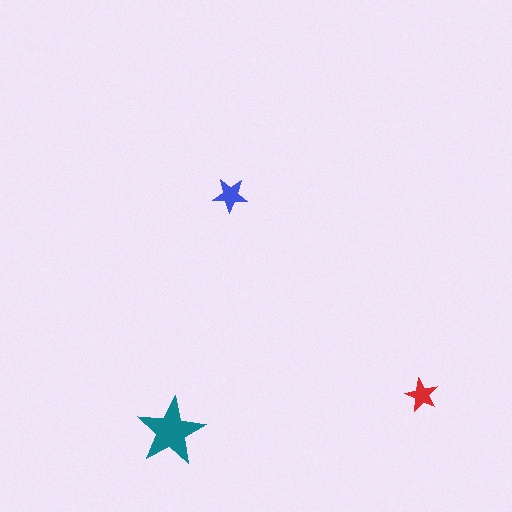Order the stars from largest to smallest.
the teal one, the blue one, the red one.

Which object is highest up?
The blue star is topmost.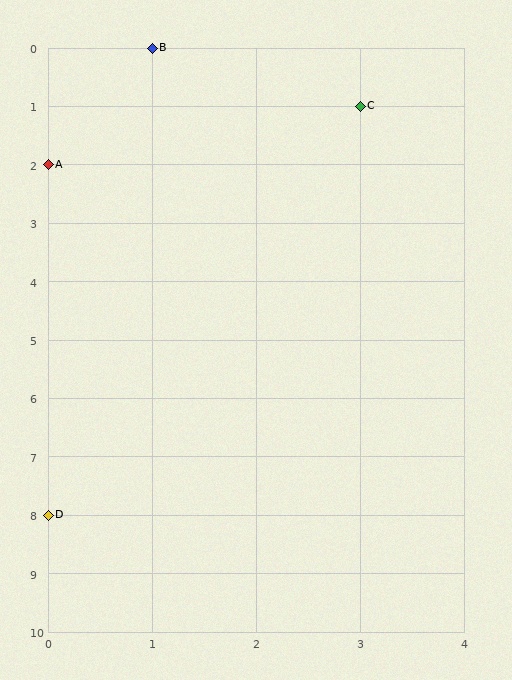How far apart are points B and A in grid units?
Points B and A are 1 column and 2 rows apart (about 2.2 grid units diagonally).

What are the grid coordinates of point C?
Point C is at grid coordinates (3, 1).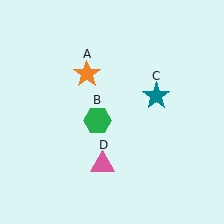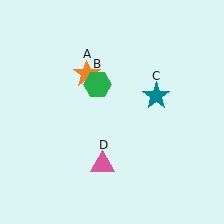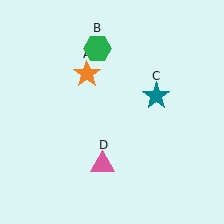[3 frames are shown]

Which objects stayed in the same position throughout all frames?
Orange star (object A) and teal star (object C) and pink triangle (object D) remained stationary.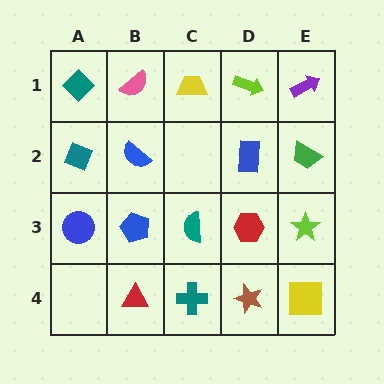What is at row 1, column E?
A purple arrow.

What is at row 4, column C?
A teal cross.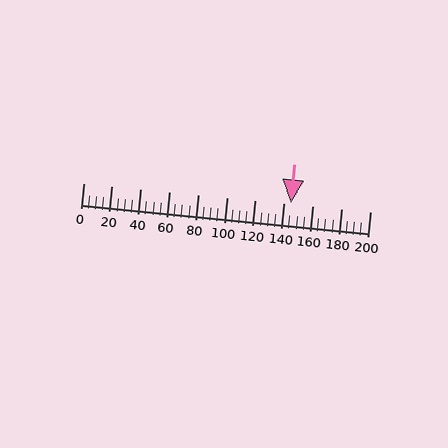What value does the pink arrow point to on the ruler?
The pink arrow points to approximately 145.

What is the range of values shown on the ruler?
The ruler shows values from 0 to 200.